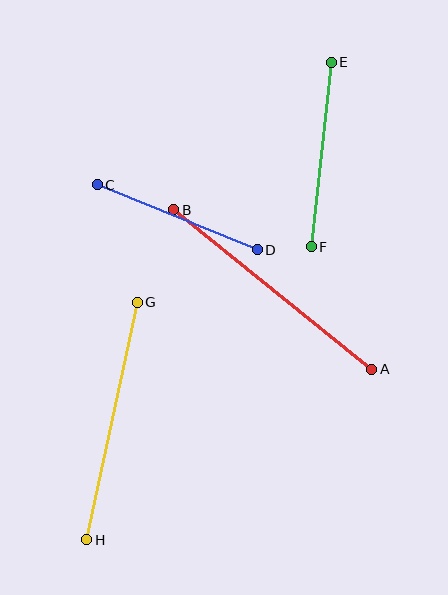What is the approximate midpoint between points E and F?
The midpoint is at approximately (321, 154) pixels.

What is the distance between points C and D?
The distance is approximately 173 pixels.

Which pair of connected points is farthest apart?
Points A and B are farthest apart.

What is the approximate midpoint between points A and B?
The midpoint is at approximately (273, 290) pixels.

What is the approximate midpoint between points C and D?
The midpoint is at approximately (177, 217) pixels.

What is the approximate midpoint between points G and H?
The midpoint is at approximately (112, 421) pixels.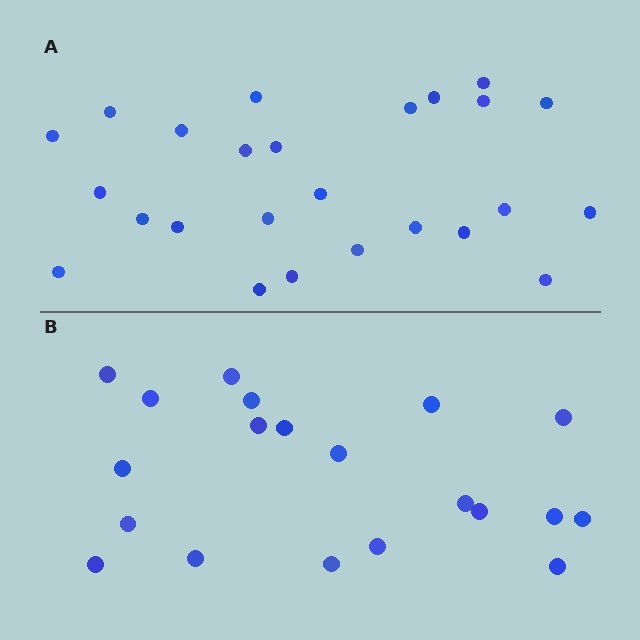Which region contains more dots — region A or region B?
Region A (the top region) has more dots.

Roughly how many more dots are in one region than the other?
Region A has about 5 more dots than region B.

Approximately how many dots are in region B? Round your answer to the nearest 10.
About 20 dots.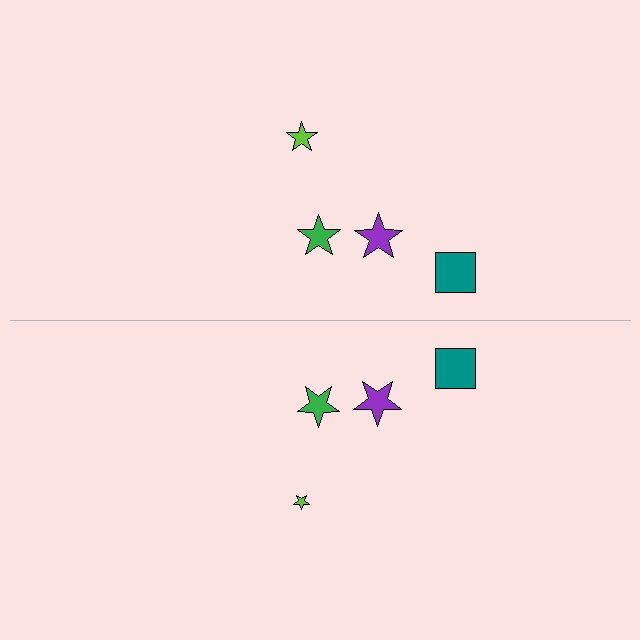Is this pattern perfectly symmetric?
No, the pattern is not perfectly symmetric. The lime star on the bottom side has a different size than its mirror counterpart.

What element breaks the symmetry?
The lime star on the bottom side has a different size than its mirror counterpart.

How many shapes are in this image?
There are 8 shapes in this image.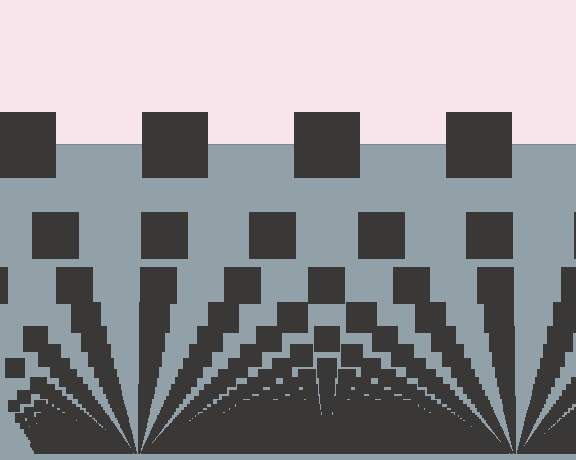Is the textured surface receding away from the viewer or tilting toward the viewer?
The surface appears to tilt toward the viewer. Texture elements get larger and sparser toward the top.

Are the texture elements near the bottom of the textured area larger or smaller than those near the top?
Smaller. The gradient is inverted — elements near the bottom are smaller and denser.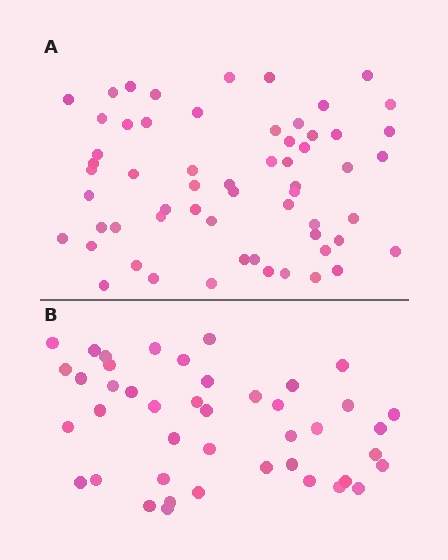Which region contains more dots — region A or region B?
Region A (the top region) has more dots.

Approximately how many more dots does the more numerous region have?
Region A has approximately 15 more dots than region B.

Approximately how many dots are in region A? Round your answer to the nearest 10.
About 60 dots.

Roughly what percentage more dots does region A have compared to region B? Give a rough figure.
About 40% more.